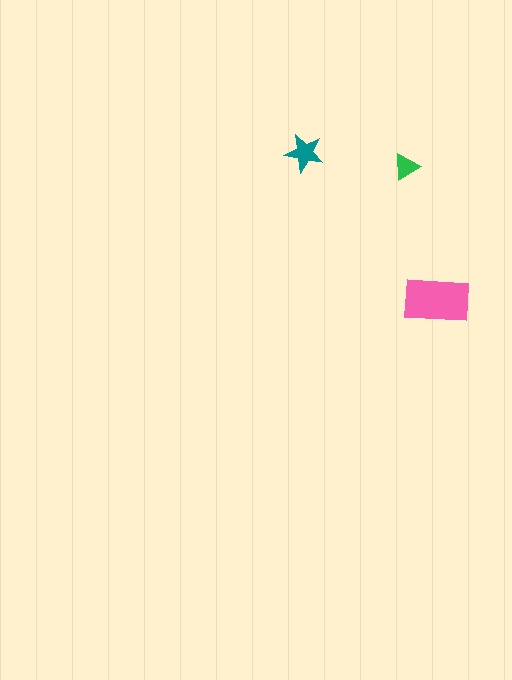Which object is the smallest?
The green triangle.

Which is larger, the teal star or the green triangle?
The teal star.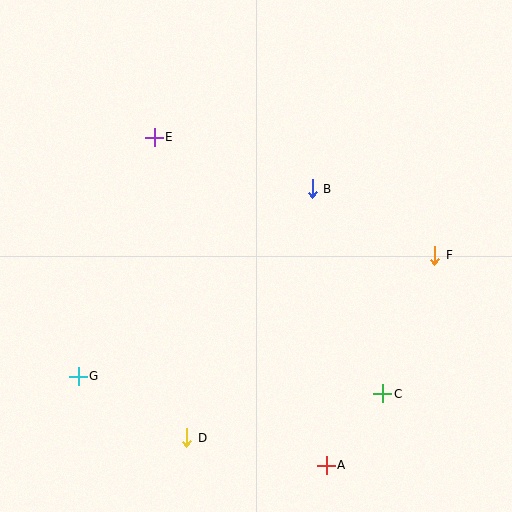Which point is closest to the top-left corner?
Point E is closest to the top-left corner.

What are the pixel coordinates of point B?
Point B is at (312, 189).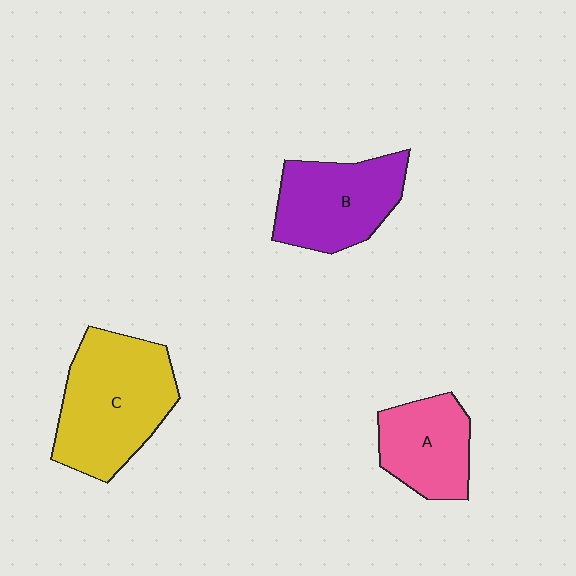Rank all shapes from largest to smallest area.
From largest to smallest: C (yellow), B (purple), A (pink).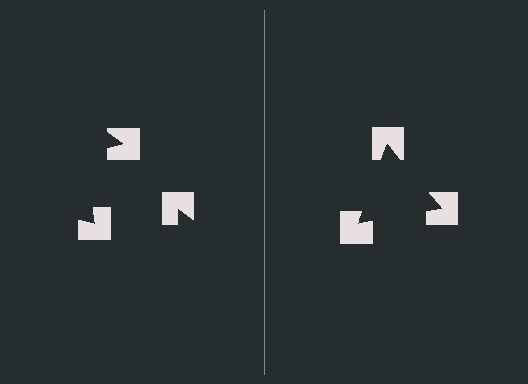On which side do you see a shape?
An illusory triangle appears on the right side. On the left side the wedge cuts are rotated, so no coherent shape forms.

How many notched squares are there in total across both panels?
6 — 3 on each side.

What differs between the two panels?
The notched squares are positioned identically on both sides; only the wedge orientations differ. On the right they align to a triangle; on the left they are misaligned.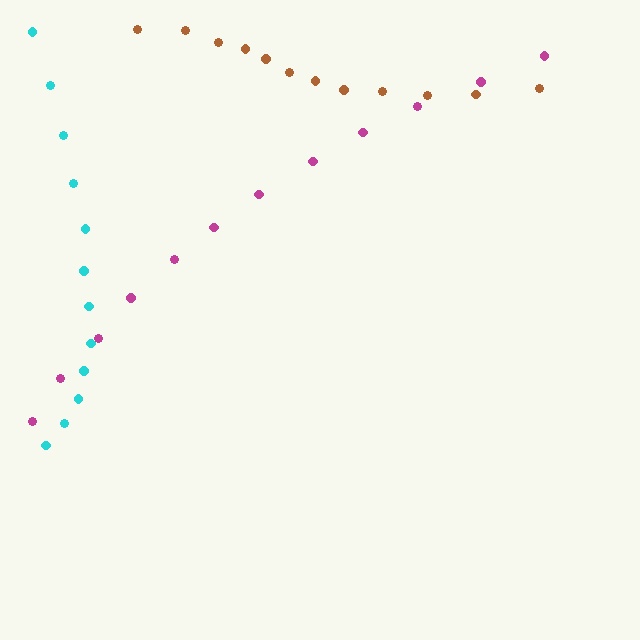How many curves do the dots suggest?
There are 3 distinct paths.